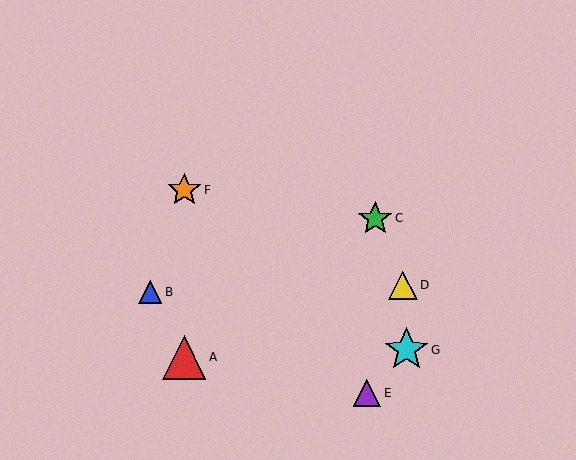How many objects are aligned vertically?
2 objects (A, F) are aligned vertically.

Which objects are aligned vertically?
Objects A, F are aligned vertically.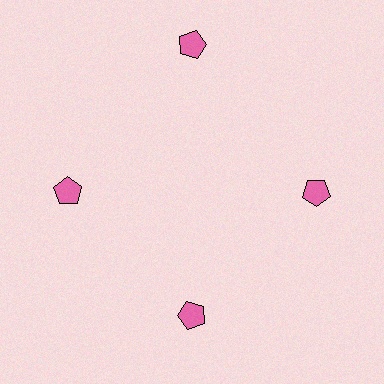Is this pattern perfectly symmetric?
No. The 4 pink pentagons are arranged in a ring, but one element near the 12 o'clock position is pushed outward from the center, breaking the 4-fold rotational symmetry.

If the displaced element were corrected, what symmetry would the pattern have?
It would have 4-fold rotational symmetry — the pattern would map onto itself every 90 degrees.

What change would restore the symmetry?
The symmetry would be restored by moving it inward, back onto the ring so that all 4 pentagons sit at equal angles and equal distance from the center.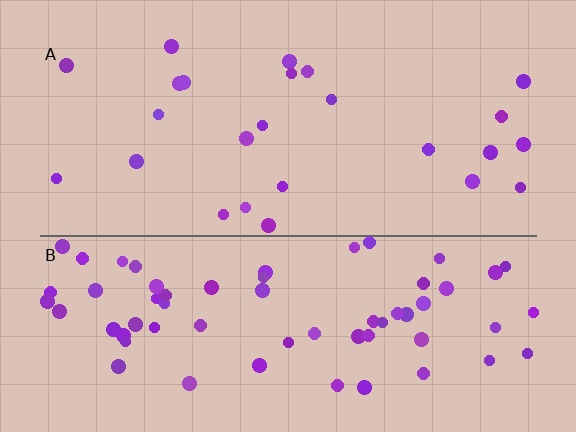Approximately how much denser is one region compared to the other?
Approximately 2.6× — region B over region A.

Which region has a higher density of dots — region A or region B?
B (the bottom).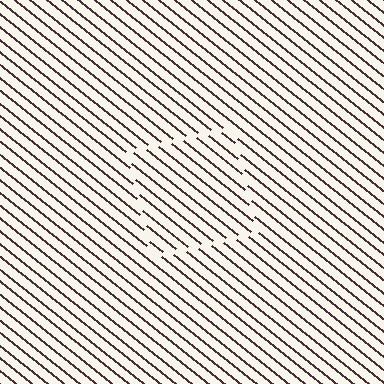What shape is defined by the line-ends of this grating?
An illusory square. The interior of the shape contains the same grating, shifted by half a period — the contour is defined by the phase discontinuity where line-ends from the inner and outer gratings abut.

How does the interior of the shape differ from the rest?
The interior of the shape contains the same grating, shifted by half a period — the contour is defined by the phase discontinuity where line-ends from the inner and outer gratings abut.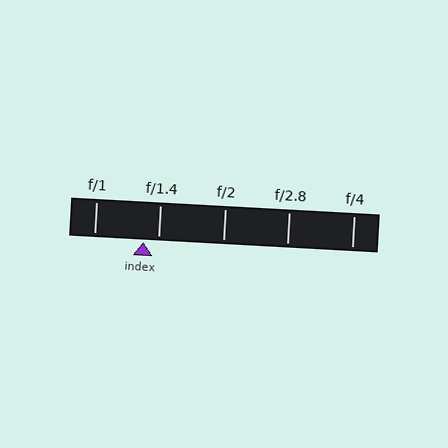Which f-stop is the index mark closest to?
The index mark is closest to f/1.4.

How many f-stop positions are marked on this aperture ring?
There are 5 f-stop positions marked.